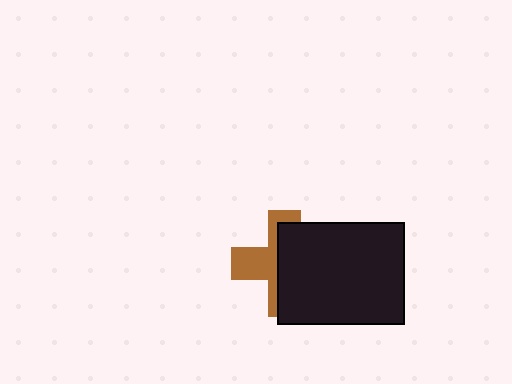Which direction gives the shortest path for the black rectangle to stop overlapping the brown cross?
Moving right gives the shortest separation.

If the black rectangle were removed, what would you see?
You would see the complete brown cross.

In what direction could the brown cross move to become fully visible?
The brown cross could move left. That would shift it out from behind the black rectangle entirely.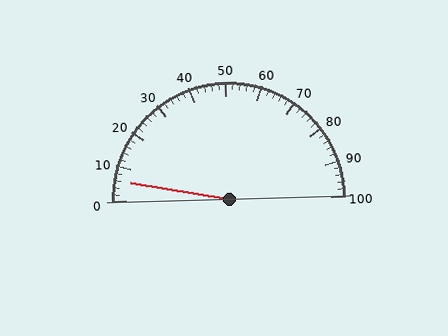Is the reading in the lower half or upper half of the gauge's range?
The reading is in the lower half of the range (0 to 100).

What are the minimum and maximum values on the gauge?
The gauge ranges from 0 to 100.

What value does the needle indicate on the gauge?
The needle indicates approximately 6.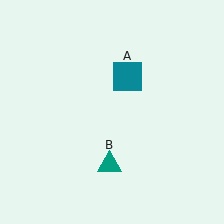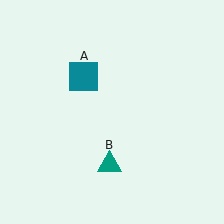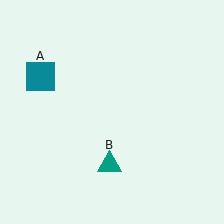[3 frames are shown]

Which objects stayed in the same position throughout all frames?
Teal triangle (object B) remained stationary.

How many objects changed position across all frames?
1 object changed position: teal square (object A).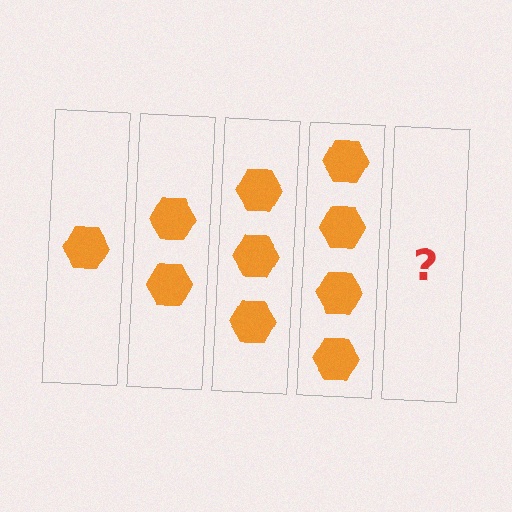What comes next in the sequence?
The next element should be 5 hexagons.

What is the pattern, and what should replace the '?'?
The pattern is that each step adds one more hexagon. The '?' should be 5 hexagons.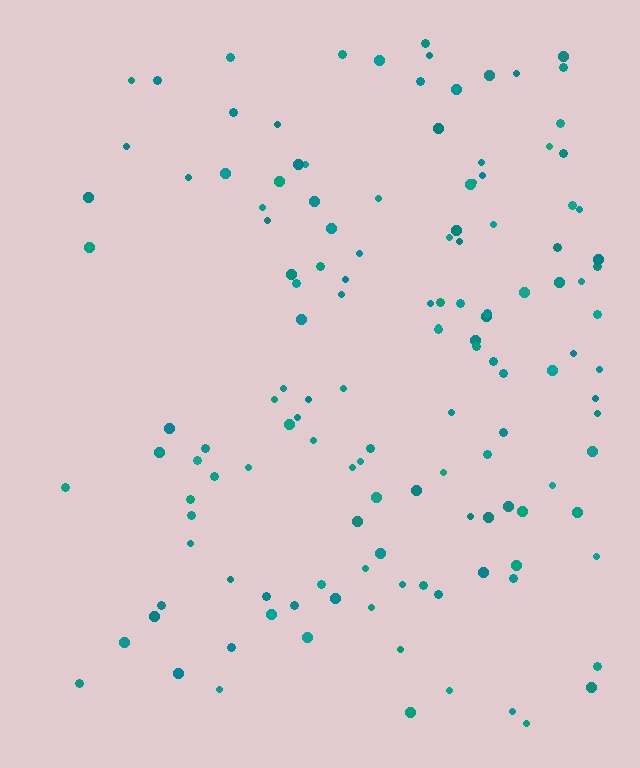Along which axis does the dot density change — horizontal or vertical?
Horizontal.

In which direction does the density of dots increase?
From left to right, with the right side densest.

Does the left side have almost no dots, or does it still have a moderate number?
Still a moderate number, just noticeably fewer than the right.